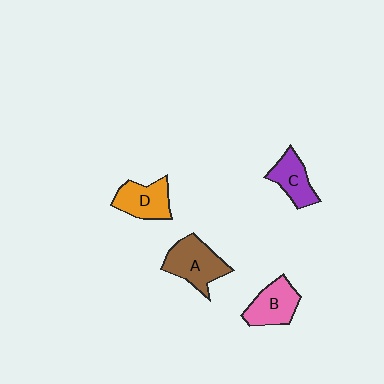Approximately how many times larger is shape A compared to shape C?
Approximately 1.4 times.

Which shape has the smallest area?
Shape C (purple).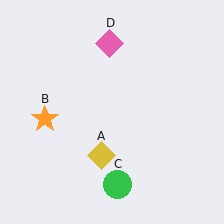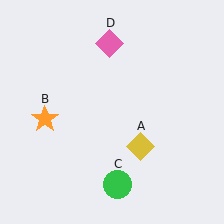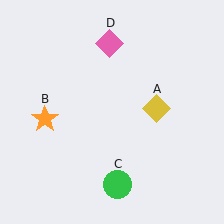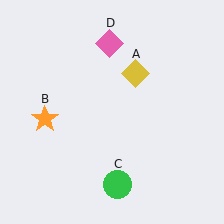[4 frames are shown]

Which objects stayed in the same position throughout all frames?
Orange star (object B) and green circle (object C) and pink diamond (object D) remained stationary.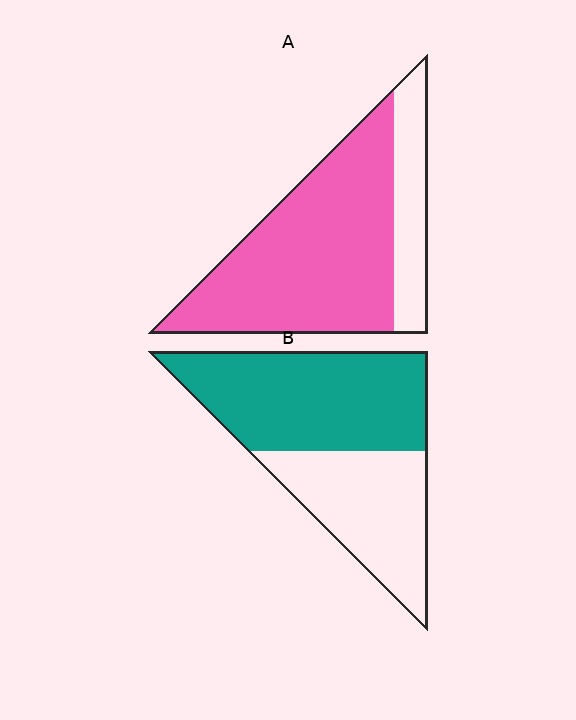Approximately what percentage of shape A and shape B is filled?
A is approximately 75% and B is approximately 60%.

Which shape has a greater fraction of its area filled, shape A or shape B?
Shape A.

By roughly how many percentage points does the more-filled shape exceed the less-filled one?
By roughly 20 percentage points (A over B).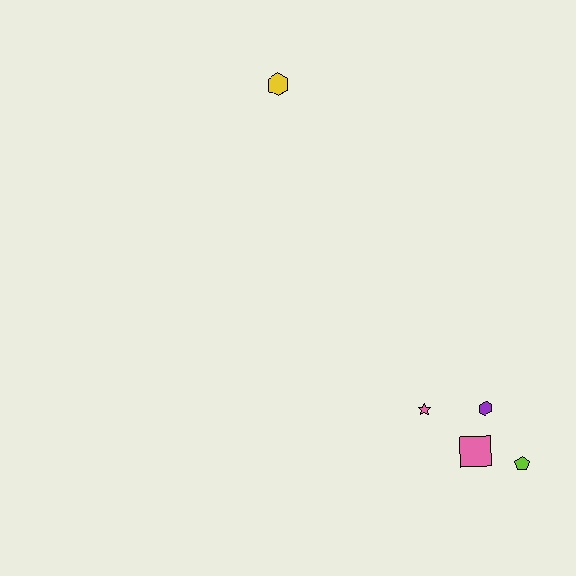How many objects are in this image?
There are 5 objects.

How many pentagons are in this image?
There is 1 pentagon.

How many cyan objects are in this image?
There are no cyan objects.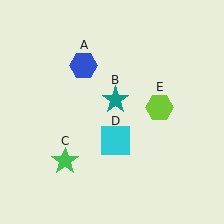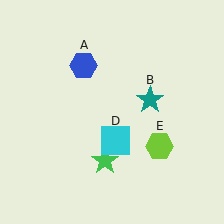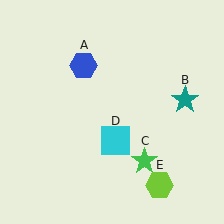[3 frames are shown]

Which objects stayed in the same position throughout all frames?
Blue hexagon (object A) and cyan square (object D) remained stationary.